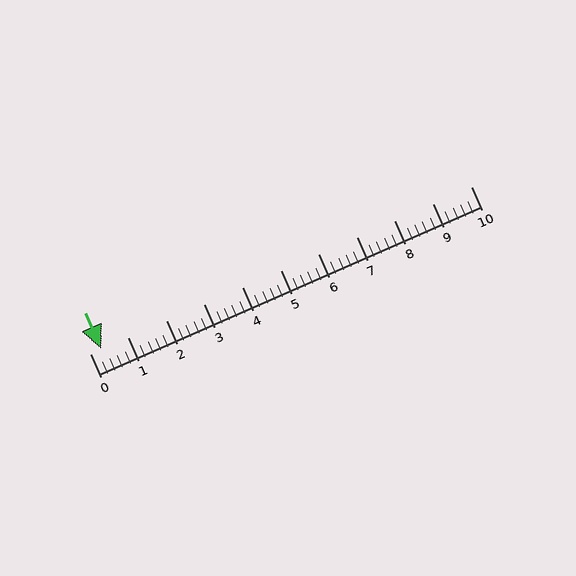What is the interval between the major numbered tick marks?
The major tick marks are spaced 1 units apart.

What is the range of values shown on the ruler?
The ruler shows values from 0 to 10.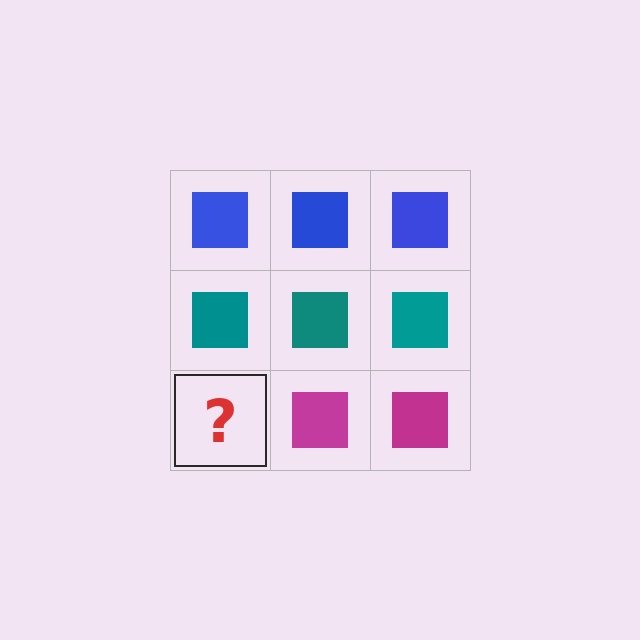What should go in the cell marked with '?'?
The missing cell should contain a magenta square.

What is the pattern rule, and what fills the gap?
The rule is that each row has a consistent color. The gap should be filled with a magenta square.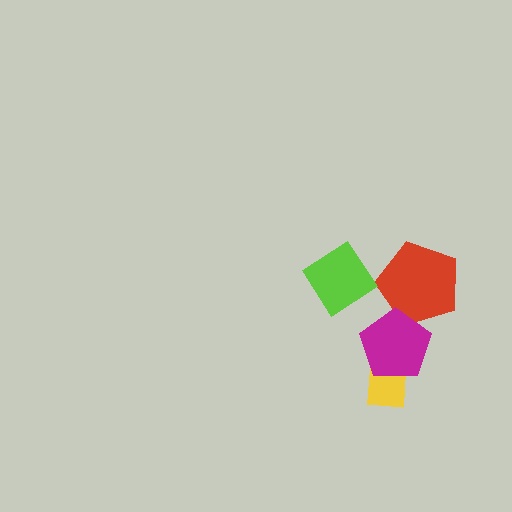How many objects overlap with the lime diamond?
0 objects overlap with the lime diamond.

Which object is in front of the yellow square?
The magenta pentagon is in front of the yellow square.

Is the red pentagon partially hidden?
Yes, it is partially covered by another shape.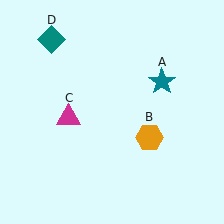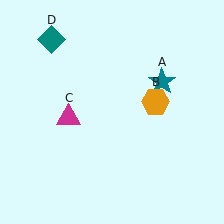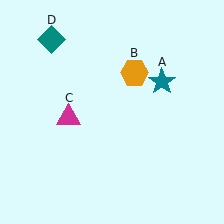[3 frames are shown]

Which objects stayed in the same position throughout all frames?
Teal star (object A) and magenta triangle (object C) and teal diamond (object D) remained stationary.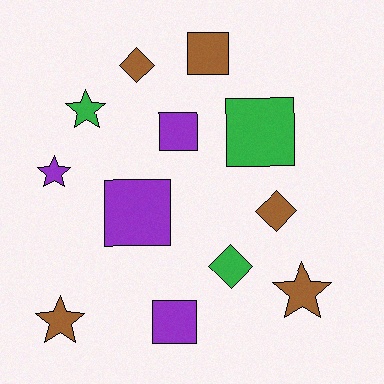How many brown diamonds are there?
There are 2 brown diamonds.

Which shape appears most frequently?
Square, with 5 objects.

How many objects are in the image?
There are 12 objects.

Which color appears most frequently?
Brown, with 5 objects.